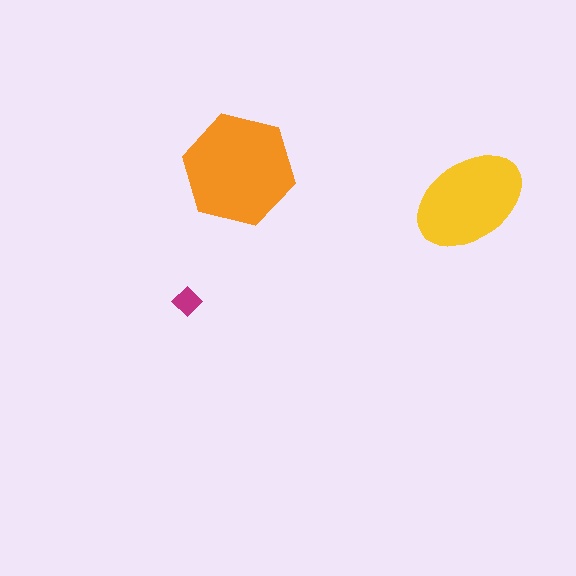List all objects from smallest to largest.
The magenta diamond, the yellow ellipse, the orange hexagon.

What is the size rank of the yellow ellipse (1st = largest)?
2nd.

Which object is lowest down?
The magenta diamond is bottommost.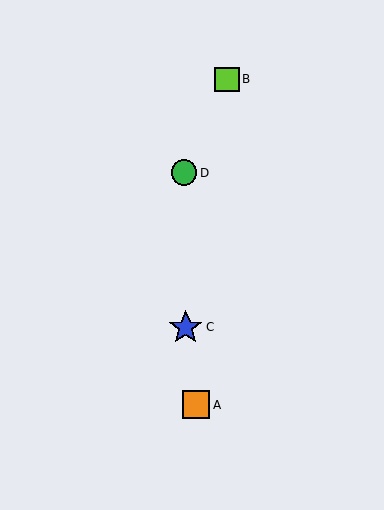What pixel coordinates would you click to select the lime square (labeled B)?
Click at (227, 79) to select the lime square B.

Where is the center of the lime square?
The center of the lime square is at (227, 79).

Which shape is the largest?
The blue star (labeled C) is the largest.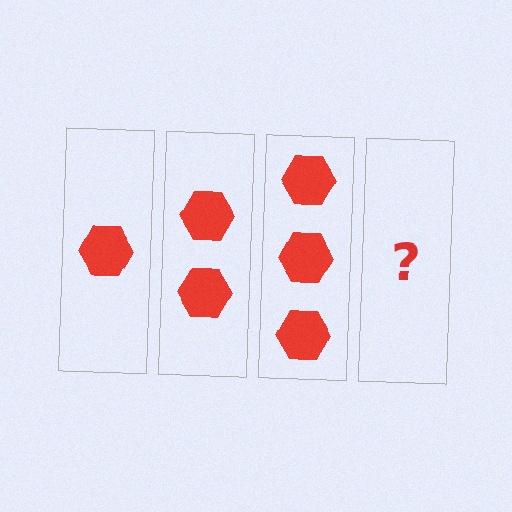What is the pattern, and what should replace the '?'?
The pattern is that each step adds one more hexagon. The '?' should be 4 hexagons.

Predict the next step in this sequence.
The next step is 4 hexagons.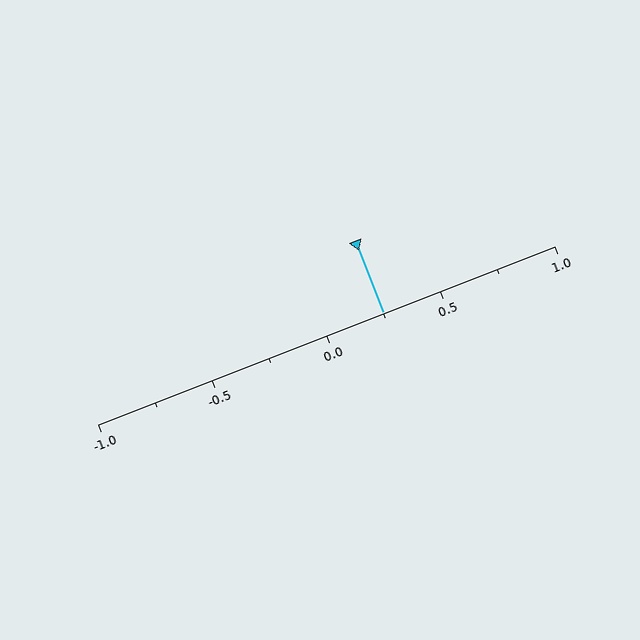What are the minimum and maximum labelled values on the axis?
The axis runs from -1.0 to 1.0.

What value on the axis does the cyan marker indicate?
The marker indicates approximately 0.25.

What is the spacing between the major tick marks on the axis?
The major ticks are spaced 0.5 apart.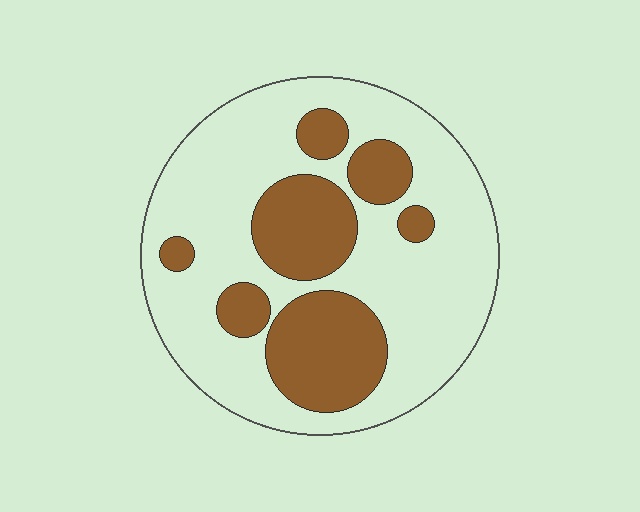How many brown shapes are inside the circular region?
7.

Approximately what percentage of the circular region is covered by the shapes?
Approximately 30%.